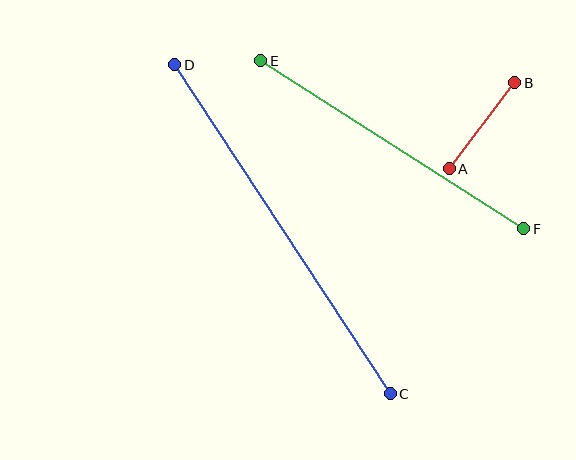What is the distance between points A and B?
The distance is approximately 108 pixels.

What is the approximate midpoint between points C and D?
The midpoint is at approximately (283, 229) pixels.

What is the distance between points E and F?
The distance is approximately 312 pixels.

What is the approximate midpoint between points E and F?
The midpoint is at approximately (392, 145) pixels.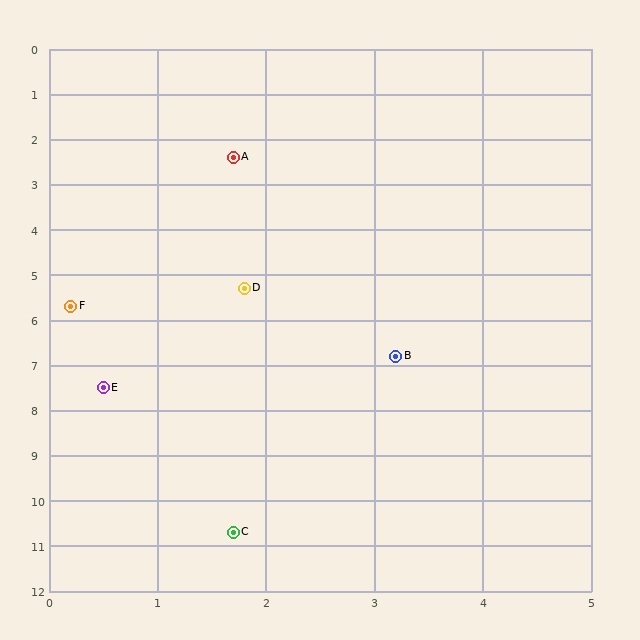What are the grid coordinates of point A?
Point A is at approximately (1.7, 2.4).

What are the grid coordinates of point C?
Point C is at approximately (1.7, 10.7).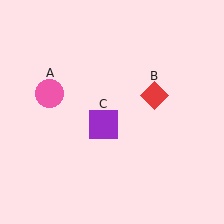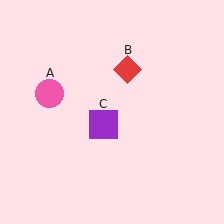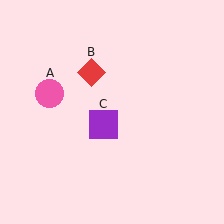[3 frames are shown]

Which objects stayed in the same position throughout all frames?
Pink circle (object A) and purple square (object C) remained stationary.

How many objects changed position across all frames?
1 object changed position: red diamond (object B).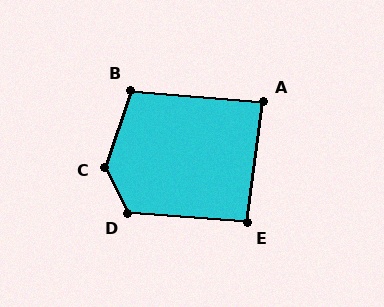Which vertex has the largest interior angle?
C, at approximately 136 degrees.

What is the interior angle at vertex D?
Approximately 120 degrees (obtuse).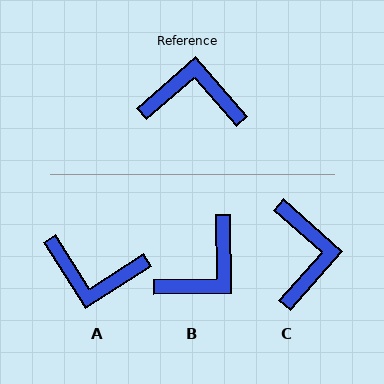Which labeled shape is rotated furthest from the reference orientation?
A, about 172 degrees away.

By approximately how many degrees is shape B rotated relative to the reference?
Approximately 130 degrees clockwise.